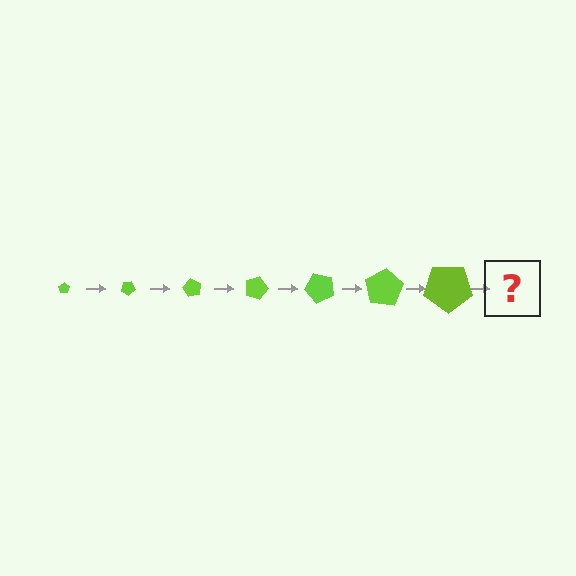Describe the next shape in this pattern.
It should be a pentagon, larger than the previous one and rotated 210 degrees from the start.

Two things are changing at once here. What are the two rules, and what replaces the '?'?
The two rules are that the pentagon grows larger each step and it rotates 30 degrees each step. The '?' should be a pentagon, larger than the previous one and rotated 210 degrees from the start.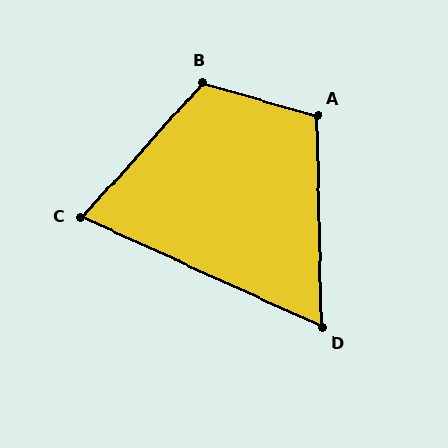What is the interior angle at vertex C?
Approximately 73 degrees (acute).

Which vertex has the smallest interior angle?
D, at approximately 64 degrees.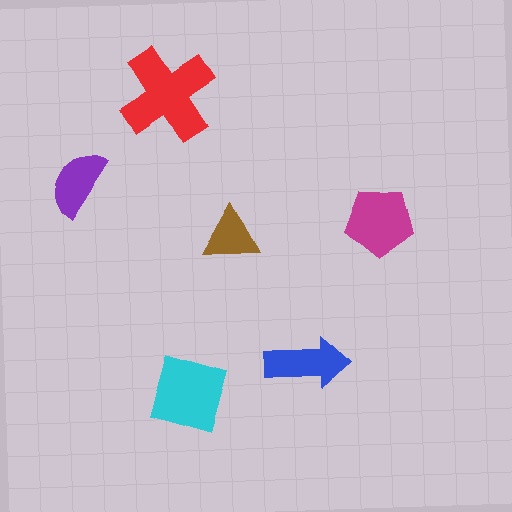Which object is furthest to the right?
The magenta pentagon is rightmost.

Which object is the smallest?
The brown triangle.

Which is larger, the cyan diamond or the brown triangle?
The cyan diamond.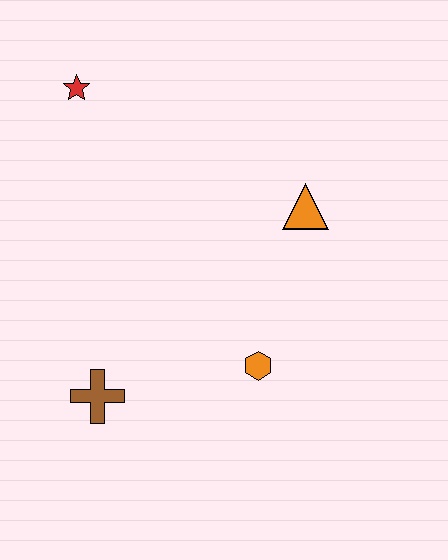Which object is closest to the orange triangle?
The orange hexagon is closest to the orange triangle.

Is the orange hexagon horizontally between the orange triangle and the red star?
Yes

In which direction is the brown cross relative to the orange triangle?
The brown cross is to the left of the orange triangle.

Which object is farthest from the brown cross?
The red star is farthest from the brown cross.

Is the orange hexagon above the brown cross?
Yes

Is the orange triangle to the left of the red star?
No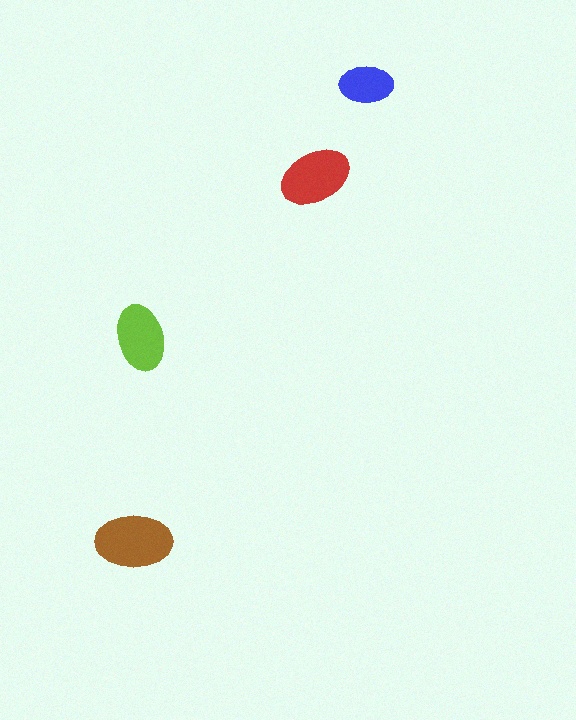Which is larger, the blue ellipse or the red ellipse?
The red one.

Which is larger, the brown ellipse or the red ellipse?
The brown one.